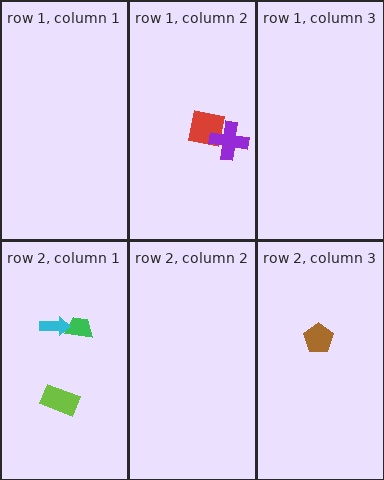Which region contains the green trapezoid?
The row 2, column 1 region.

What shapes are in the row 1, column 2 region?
The red square, the purple cross.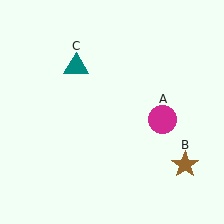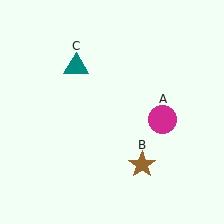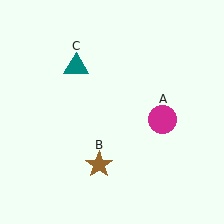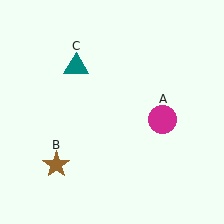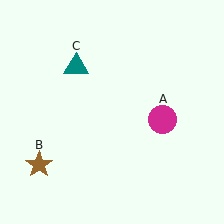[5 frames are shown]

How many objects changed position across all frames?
1 object changed position: brown star (object B).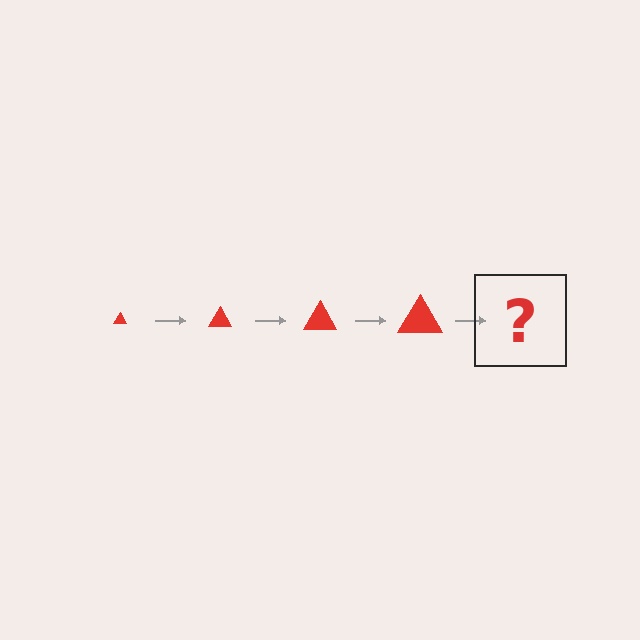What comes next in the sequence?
The next element should be a red triangle, larger than the previous one.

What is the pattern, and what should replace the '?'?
The pattern is that the triangle gets progressively larger each step. The '?' should be a red triangle, larger than the previous one.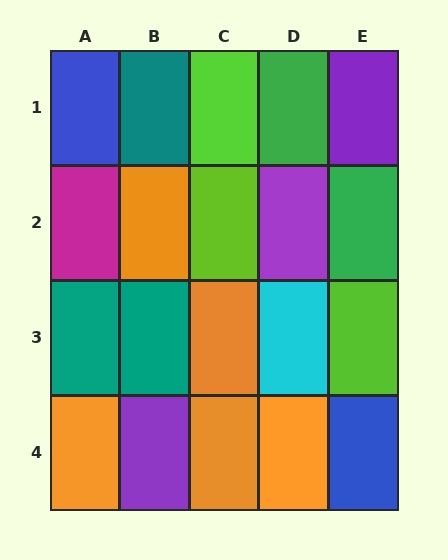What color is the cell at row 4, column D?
Orange.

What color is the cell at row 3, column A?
Teal.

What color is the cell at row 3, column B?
Teal.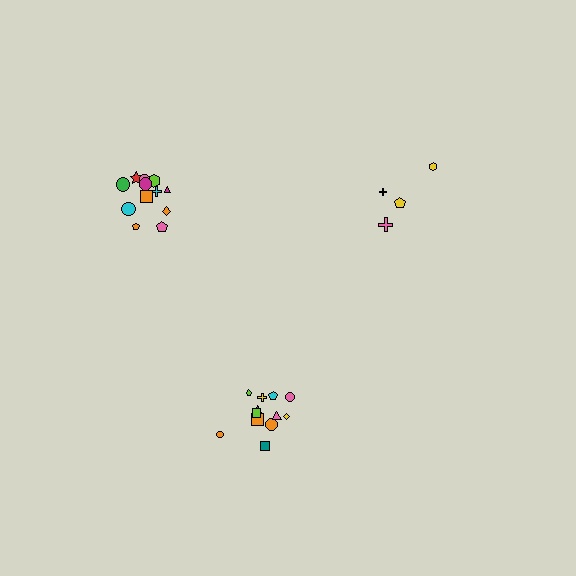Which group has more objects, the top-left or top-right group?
The top-left group.